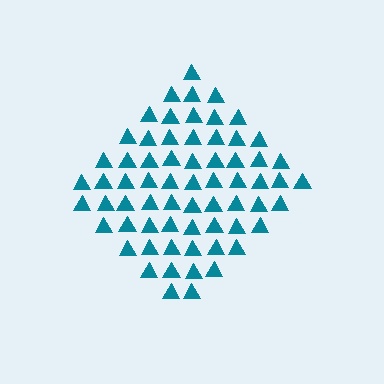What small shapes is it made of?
It is made of small triangles.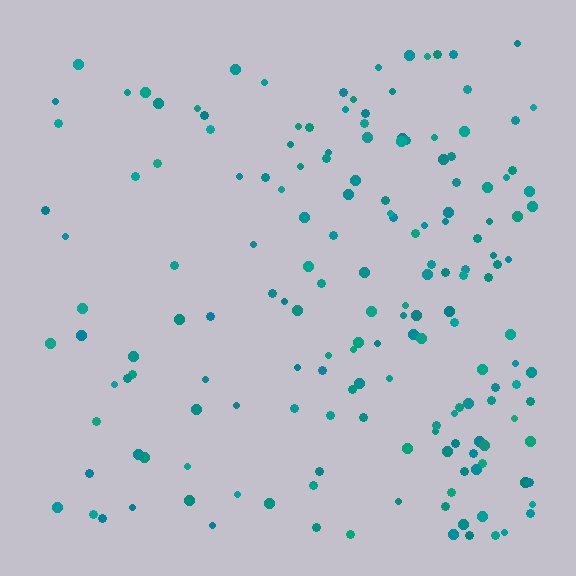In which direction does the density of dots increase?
From left to right, with the right side densest.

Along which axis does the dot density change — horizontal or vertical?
Horizontal.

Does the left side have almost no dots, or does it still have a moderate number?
Still a moderate number, just noticeably fewer than the right.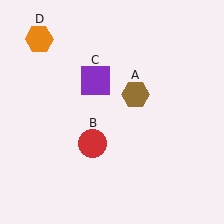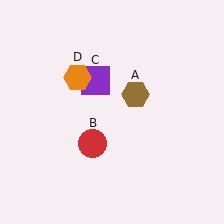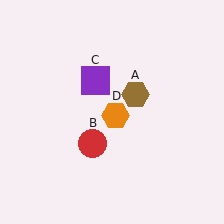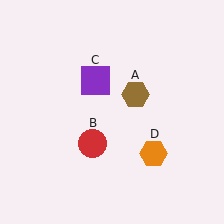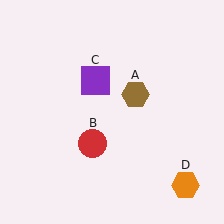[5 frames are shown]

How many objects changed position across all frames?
1 object changed position: orange hexagon (object D).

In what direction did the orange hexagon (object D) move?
The orange hexagon (object D) moved down and to the right.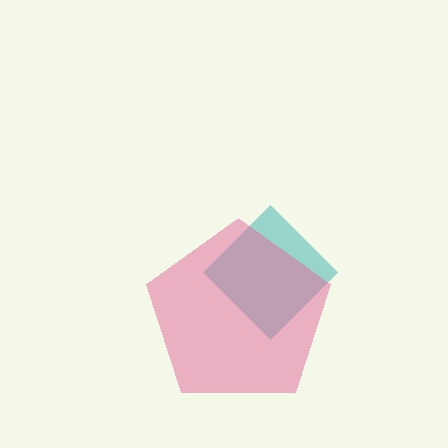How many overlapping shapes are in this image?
There are 2 overlapping shapes in the image.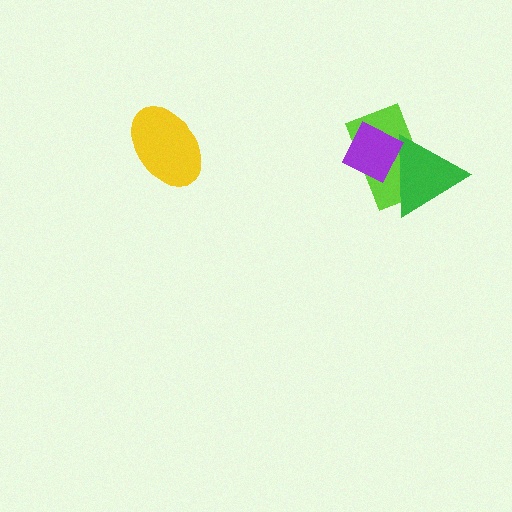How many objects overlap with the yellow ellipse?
0 objects overlap with the yellow ellipse.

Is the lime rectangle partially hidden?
Yes, it is partially covered by another shape.